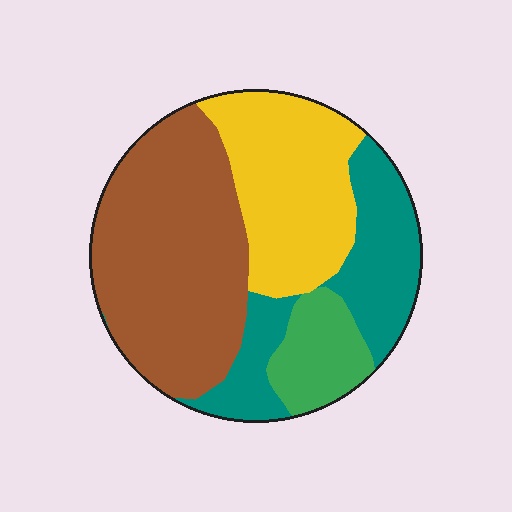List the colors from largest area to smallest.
From largest to smallest: brown, yellow, teal, green.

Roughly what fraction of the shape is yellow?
Yellow covers about 25% of the shape.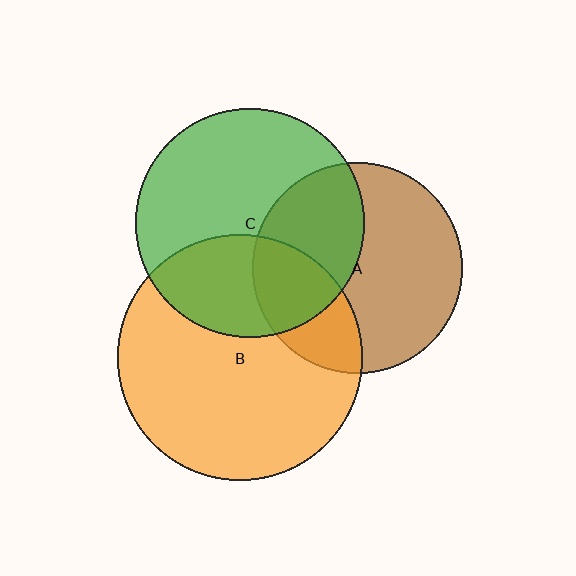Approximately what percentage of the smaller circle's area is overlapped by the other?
Approximately 25%.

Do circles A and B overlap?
Yes.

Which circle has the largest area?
Circle B (orange).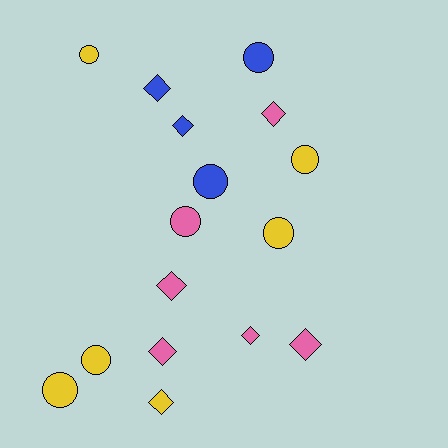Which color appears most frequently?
Pink, with 6 objects.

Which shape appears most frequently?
Circle, with 8 objects.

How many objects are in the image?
There are 16 objects.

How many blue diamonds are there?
There are 2 blue diamonds.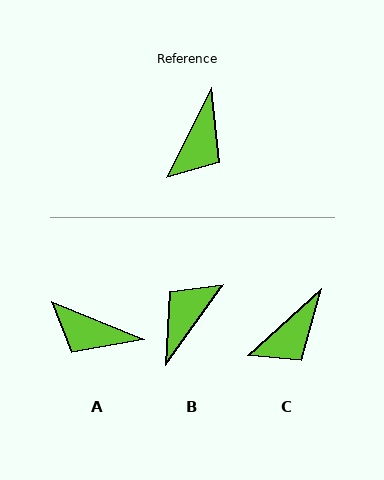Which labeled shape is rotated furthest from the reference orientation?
B, about 171 degrees away.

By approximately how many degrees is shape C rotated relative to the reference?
Approximately 21 degrees clockwise.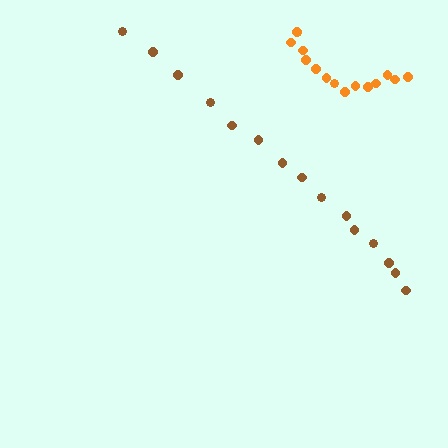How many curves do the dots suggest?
There are 2 distinct paths.